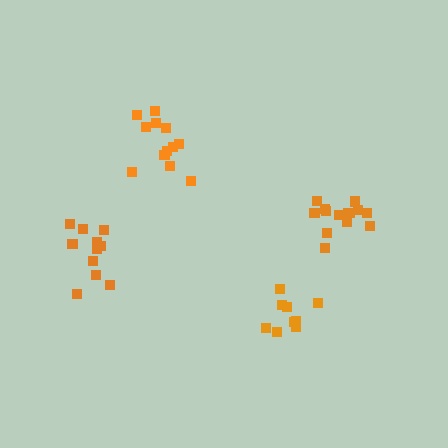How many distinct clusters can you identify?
There are 4 distinct clusters.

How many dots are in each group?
Group 1: 11 dots, Group 2: 14 dots, Group 3: 12 dots, Group 4: 9 dots (46 total).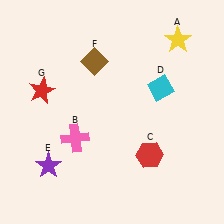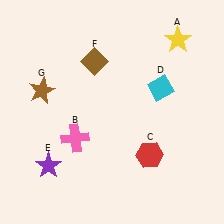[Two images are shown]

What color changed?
The star (G) changed from red in Image 1 to brown in Image 2.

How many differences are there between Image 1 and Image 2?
There is 1 difference between the two images.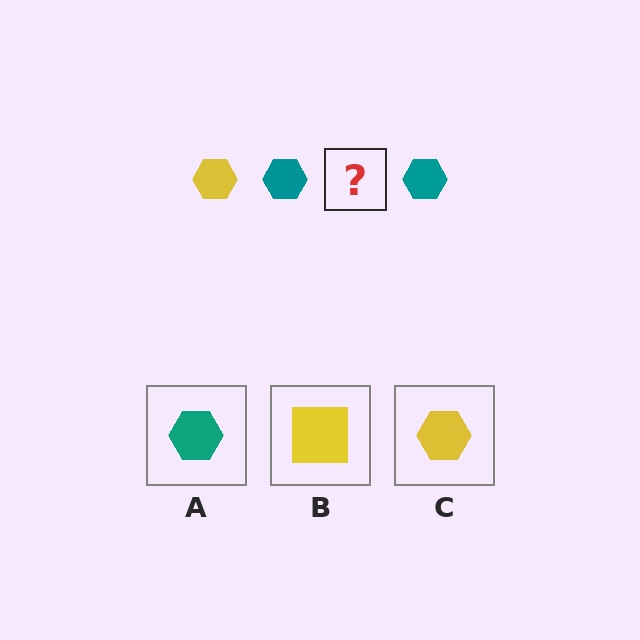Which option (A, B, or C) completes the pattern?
C.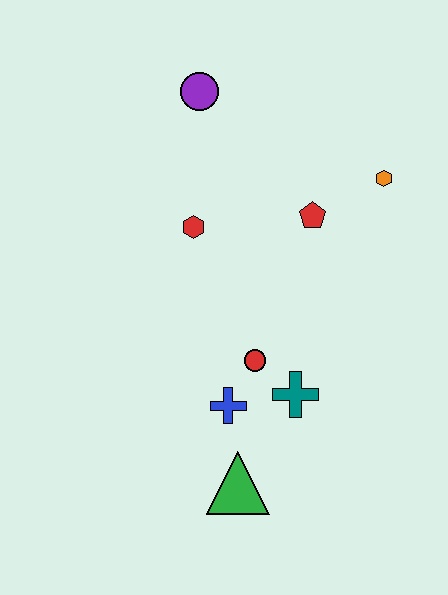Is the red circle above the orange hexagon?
No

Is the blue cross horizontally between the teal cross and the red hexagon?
Yes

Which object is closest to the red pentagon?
The orange hexagon is closest to the red pentagon.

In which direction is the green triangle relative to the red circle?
The green triangle is below the red circle.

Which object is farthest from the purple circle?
The green triangle is farthest from the purple circle.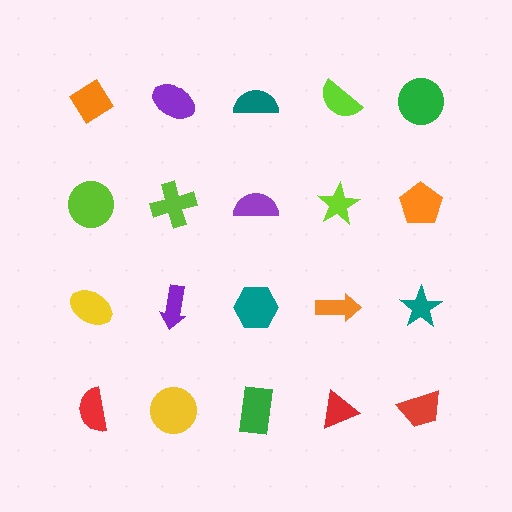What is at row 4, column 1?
A red semicircle.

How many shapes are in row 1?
5 shapes.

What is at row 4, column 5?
A red trapezoid.